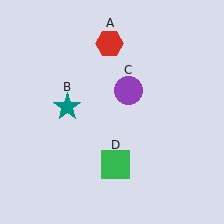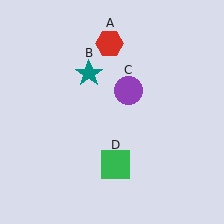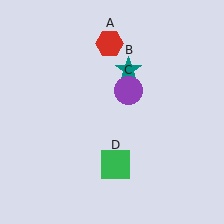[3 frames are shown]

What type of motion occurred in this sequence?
The teal star (object B) rotated clockwise around the center of the scene.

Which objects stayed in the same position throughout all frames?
Red hexagon (object A) and purple circle (object C) and green square (object D) remained stationary.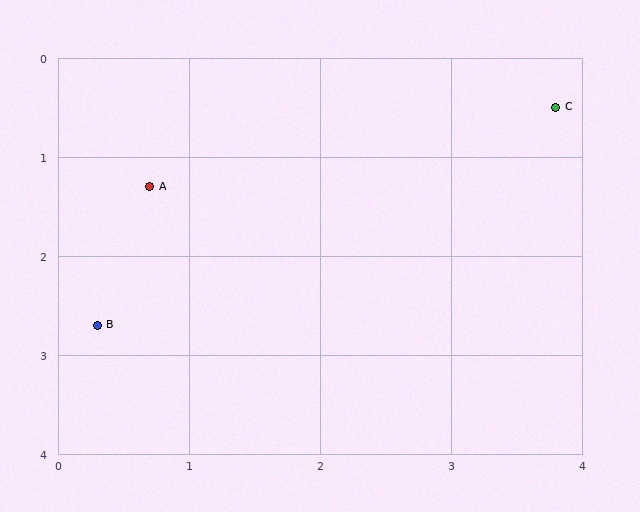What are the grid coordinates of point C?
Point C is at approximately (3.8, 0.5).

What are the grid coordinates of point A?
Point A is at approximately (0.7, 1.3).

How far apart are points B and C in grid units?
Points B and C are about 4.1 grid units apart.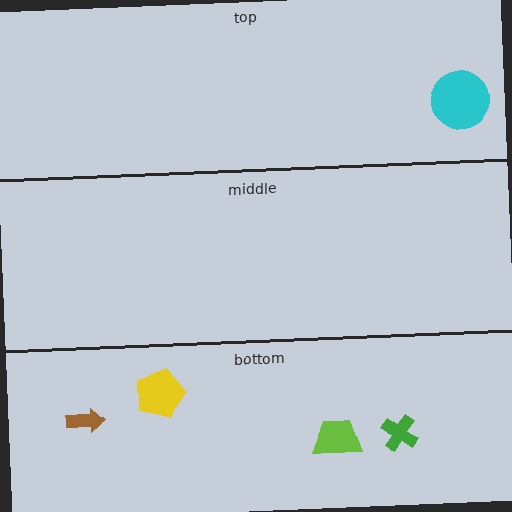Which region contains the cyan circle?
The top region.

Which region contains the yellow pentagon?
The bottom region.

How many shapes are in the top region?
1.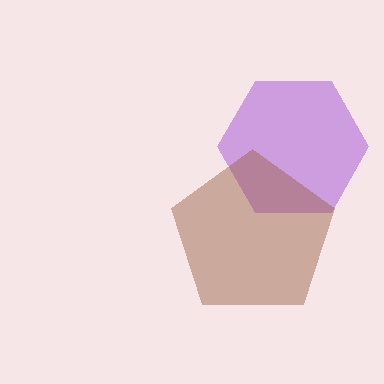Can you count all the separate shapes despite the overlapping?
Yes, there are 2 separate shapes.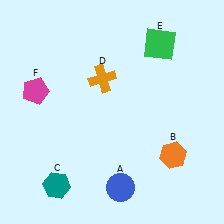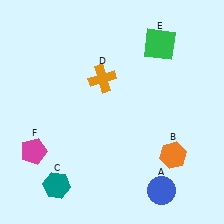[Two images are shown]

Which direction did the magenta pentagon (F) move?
The magenta pentagon (F) moved down.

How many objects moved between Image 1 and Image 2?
2 objects moved between the two images.